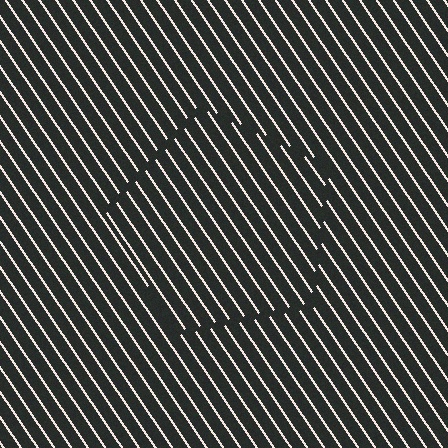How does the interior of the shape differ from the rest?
The interior of the shape contains the same grating, shifted by half a period — the contour is defined by the phase discontinuity where line-ends from the inner and outer gratings abut.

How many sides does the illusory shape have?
5 sides — the line-ends trace a pentagon.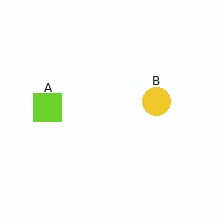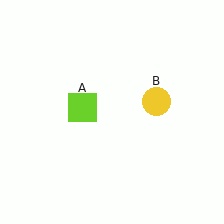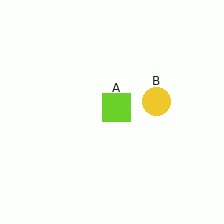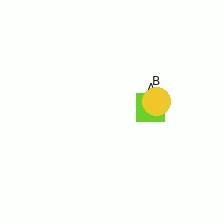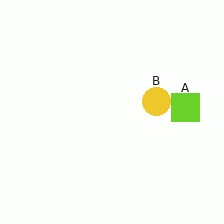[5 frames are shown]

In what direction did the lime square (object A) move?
The lime square (object A) moved right.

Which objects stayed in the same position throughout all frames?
Yellow circle (object B) remained stationary.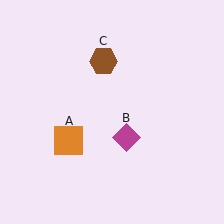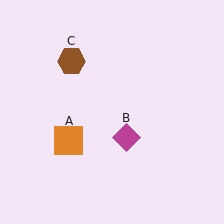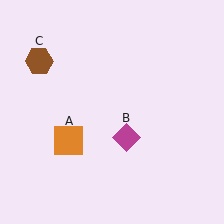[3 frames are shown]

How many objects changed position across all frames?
1 object changed position: brown hexagon (object C).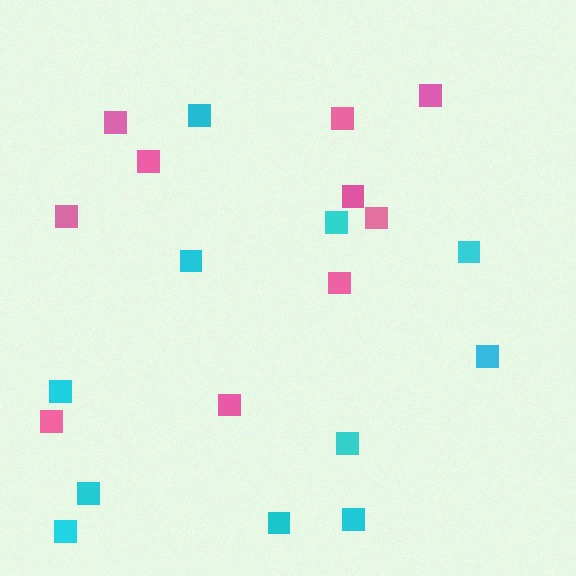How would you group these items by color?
There are 2 groups: one group of cyan squares (11) and one group of pink squares (10).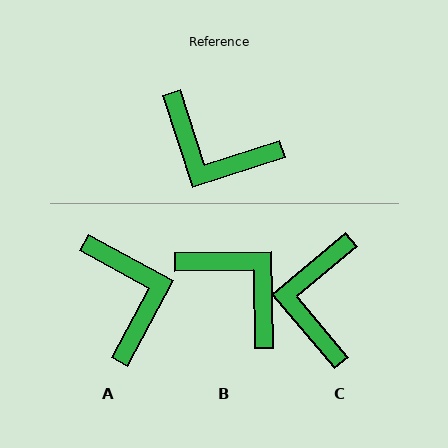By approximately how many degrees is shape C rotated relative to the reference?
Approximately 68 degrees clockwise.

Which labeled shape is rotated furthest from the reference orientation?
B, about 163 degrees away.